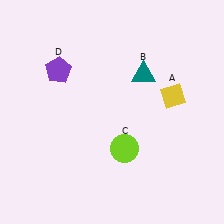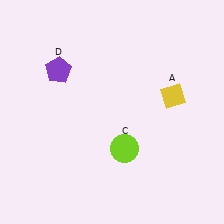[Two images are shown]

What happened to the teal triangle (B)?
The teal triangle (B) was removed in Image 2. It was in the top-right area of Image 1.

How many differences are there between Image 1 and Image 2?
There is 1 difference between the two images.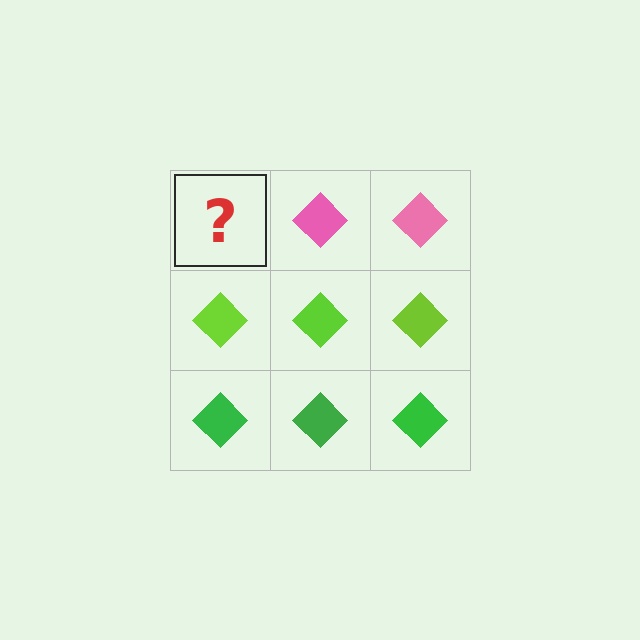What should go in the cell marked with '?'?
The missing cell should contain a pink diamond.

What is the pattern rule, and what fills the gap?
The rule is that each row has a consistent color. The gap should be filled with a pink diamond.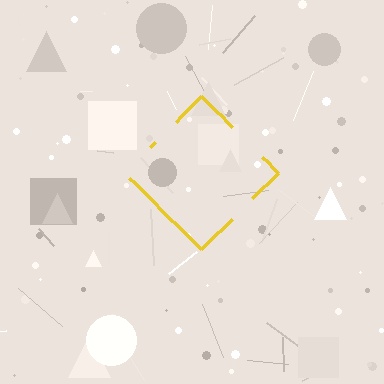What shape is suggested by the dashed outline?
The dashed outline suggests a diamond.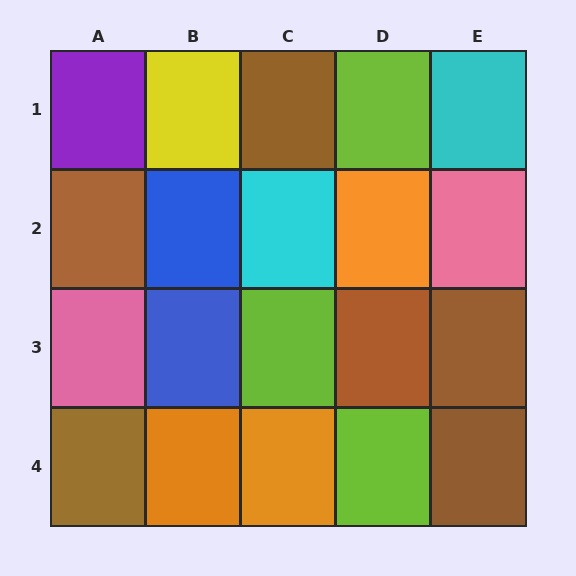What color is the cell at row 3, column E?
Brown.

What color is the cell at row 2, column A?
Brown.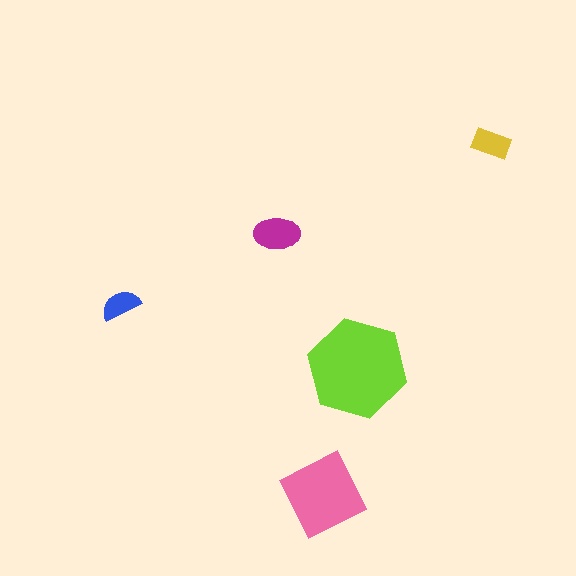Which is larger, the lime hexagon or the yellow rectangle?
The lime hexagon.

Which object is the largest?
The lime hexagon.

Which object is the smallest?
The blue semicircle.